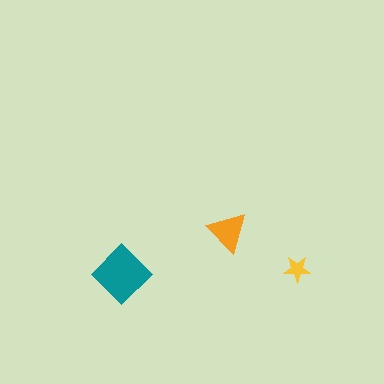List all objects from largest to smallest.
The teal diamond, the orange triangle, the yellow star.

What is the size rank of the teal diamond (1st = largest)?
1st.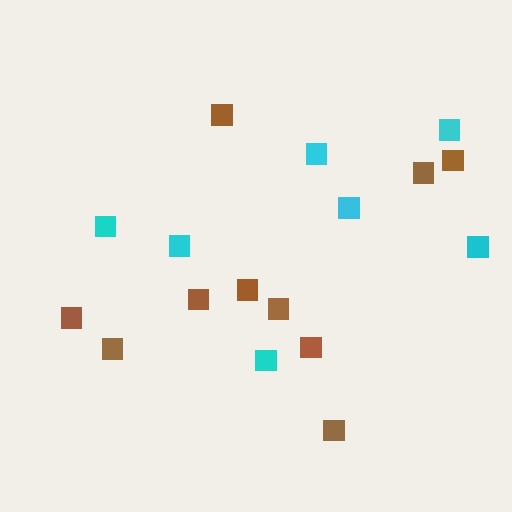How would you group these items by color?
There are 2 groups: one group of brown squares (10) and one group of cyan squares (7).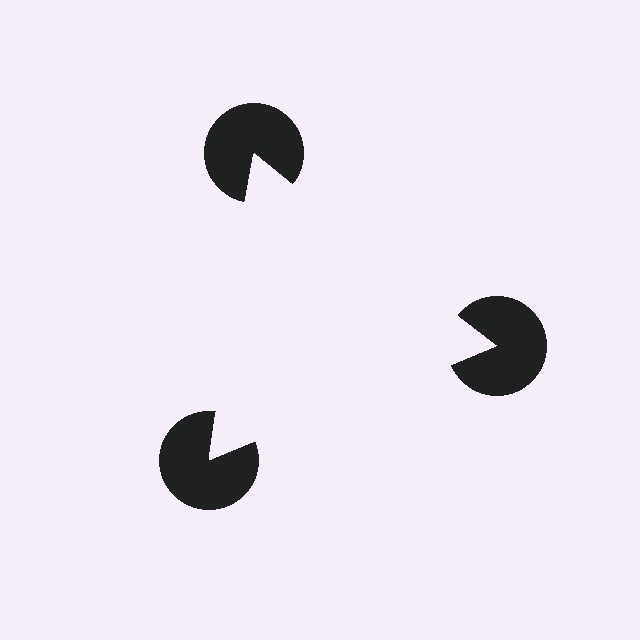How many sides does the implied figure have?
3 sides.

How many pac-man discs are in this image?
There are 3 — one at each vertex of the illusory triangle.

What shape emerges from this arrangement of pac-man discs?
An illusory triangle — its edges are inferred from the aligned wedge cuts in the pac-man discs, not physically drawn.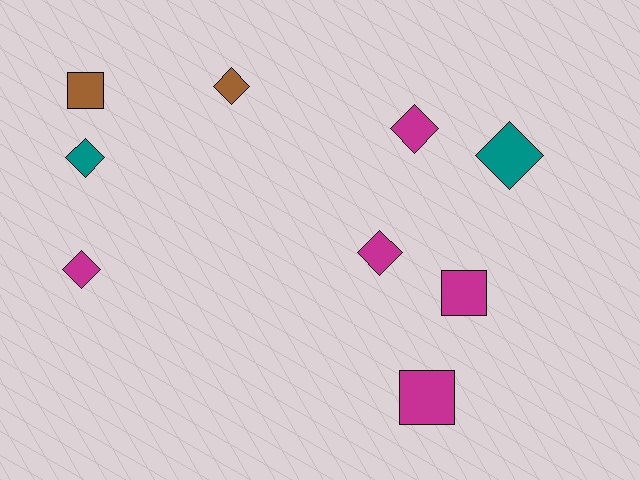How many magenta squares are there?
There are 2 magenta squares.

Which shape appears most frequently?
Diamond, with 6 objects.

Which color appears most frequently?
Magenta, with 5 objects.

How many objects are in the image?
There are 9 objects.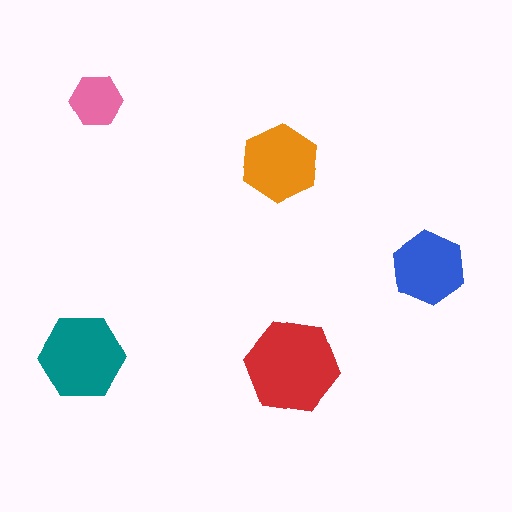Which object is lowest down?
The red hexagon is bottommost.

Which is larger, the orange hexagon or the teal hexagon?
The teal one.